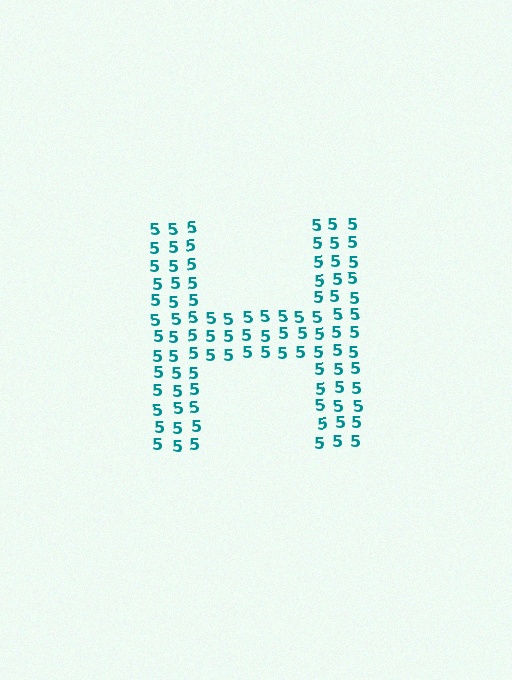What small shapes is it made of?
It is made of small digit 5's.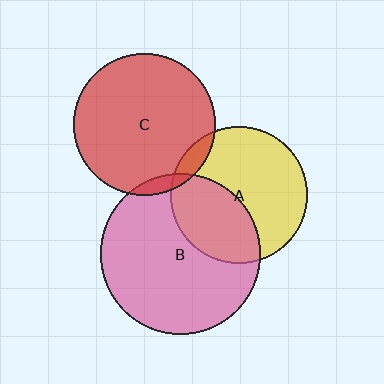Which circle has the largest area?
Circle B (pink).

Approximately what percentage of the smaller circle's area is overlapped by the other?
Approximately 40%.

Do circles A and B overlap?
Yes.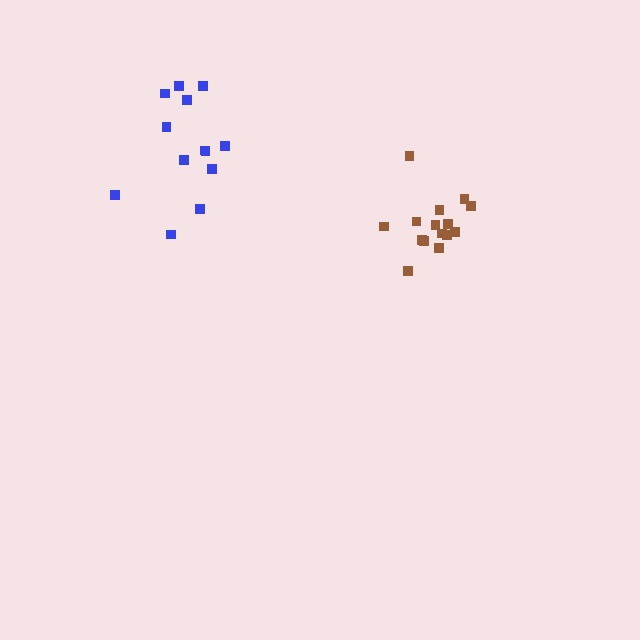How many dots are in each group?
Group 1: 15 dots, Group 2: 13 dots (28 total).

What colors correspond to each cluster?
The clusters are colored: brown, blue.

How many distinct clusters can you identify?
There are 2 distinct clusters.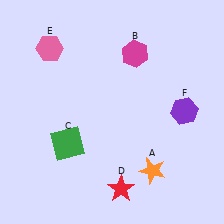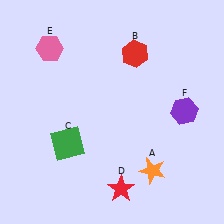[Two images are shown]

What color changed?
The hexagon (B) changed from magenta in Image 1 to red in Image 2.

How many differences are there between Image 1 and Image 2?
There is 1 difference between the two images.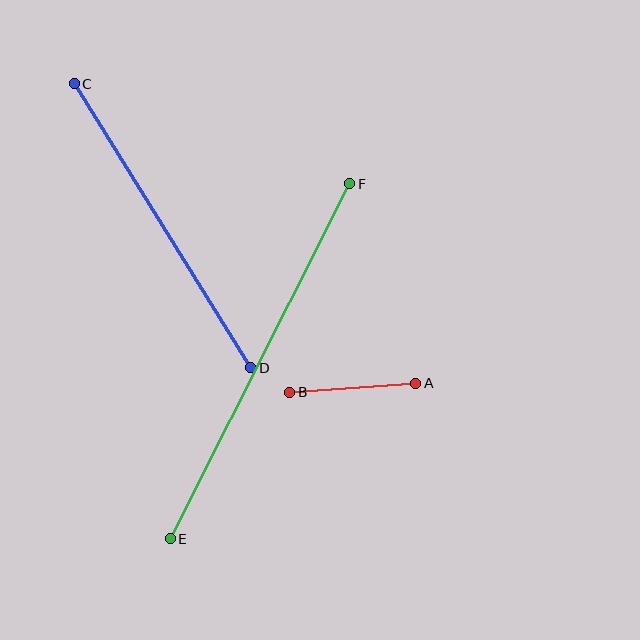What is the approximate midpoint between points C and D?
The midpoint is at approximately (162, 226) pixels.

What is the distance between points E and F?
The distance is approximately 398 pixels.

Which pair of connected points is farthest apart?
Points E and F are farthest apart.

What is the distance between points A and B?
The distance is approximately 127 pixels.